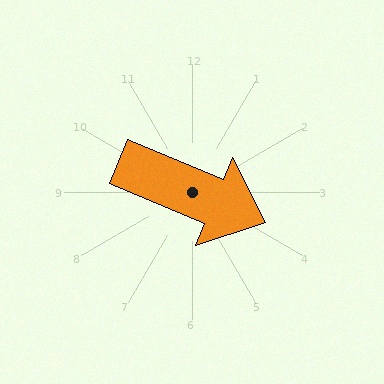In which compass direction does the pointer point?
East.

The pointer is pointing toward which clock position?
Roughly 4 o'clock.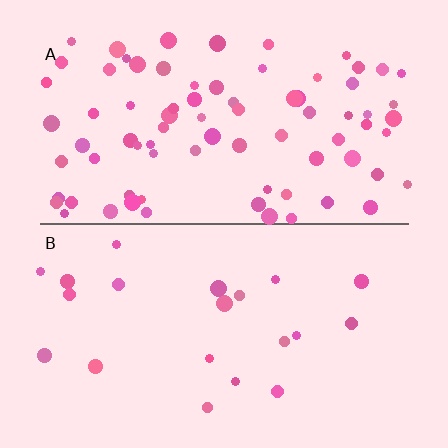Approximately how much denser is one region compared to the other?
Approximately 3.7× — region A over region B.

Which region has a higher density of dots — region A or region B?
A (the top).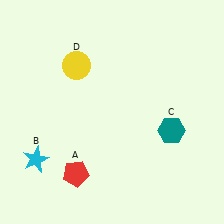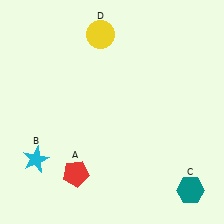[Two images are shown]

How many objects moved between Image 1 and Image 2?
2 objects moved between the two images.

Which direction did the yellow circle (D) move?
The yellow circle (D) moved up.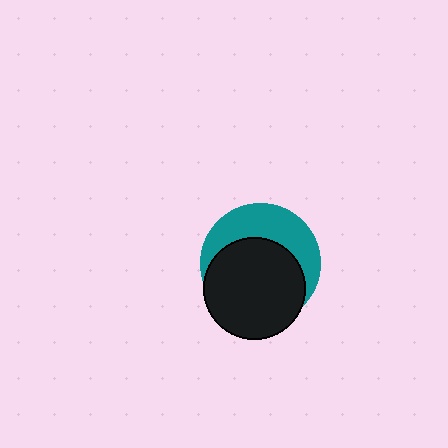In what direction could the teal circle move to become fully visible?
The teal circle could move up. That would shift it out from behind the black circle entirely.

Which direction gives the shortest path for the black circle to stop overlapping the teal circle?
Moving down gives the shortest separation.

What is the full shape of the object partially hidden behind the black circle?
The partially hidden object is a teal circle.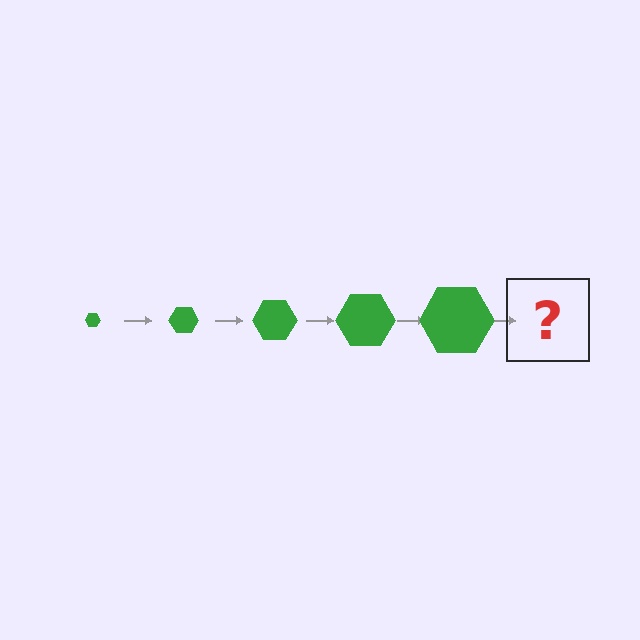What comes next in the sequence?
The next element should be a green hexagon, larger than the previous one.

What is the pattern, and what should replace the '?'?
The pattern is that the hexagon gets progressively larger each step. The '?' should be a green hexagon, larger than the previous one.